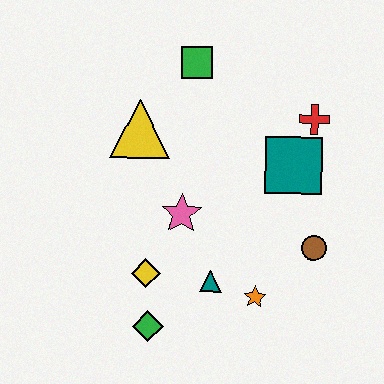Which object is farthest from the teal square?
The green diamond is farthest from the teal square.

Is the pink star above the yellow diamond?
Yes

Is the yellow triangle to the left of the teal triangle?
Yes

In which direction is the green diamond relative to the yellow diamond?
The green diamond is below the yellow diamond.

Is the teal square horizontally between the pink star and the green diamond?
No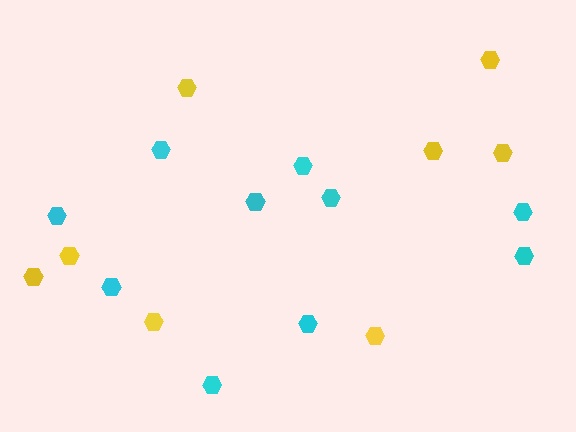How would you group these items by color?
There are 2 groups: one group of yellow hexagons (8) and one group of cyan hexagons (10).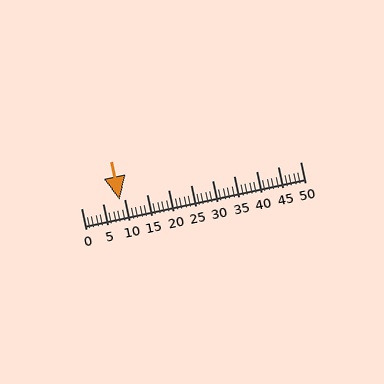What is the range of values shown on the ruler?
The ruler shows values from 0 to 50.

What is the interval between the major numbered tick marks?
The major tick marks are spaced 5 units apart.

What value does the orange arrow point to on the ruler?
The orange arrow points to approximately 9.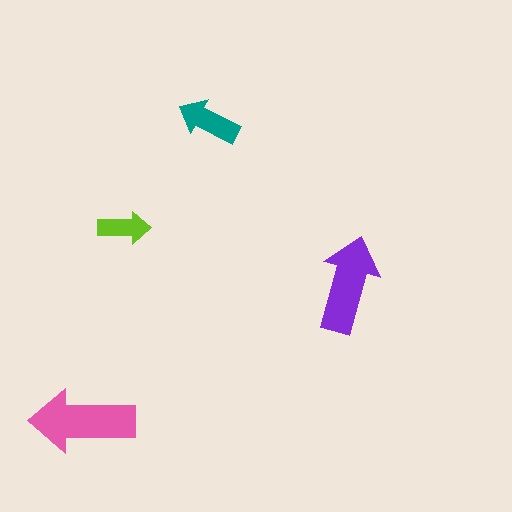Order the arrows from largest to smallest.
the pink one, the purple one, the teal one, the lime one.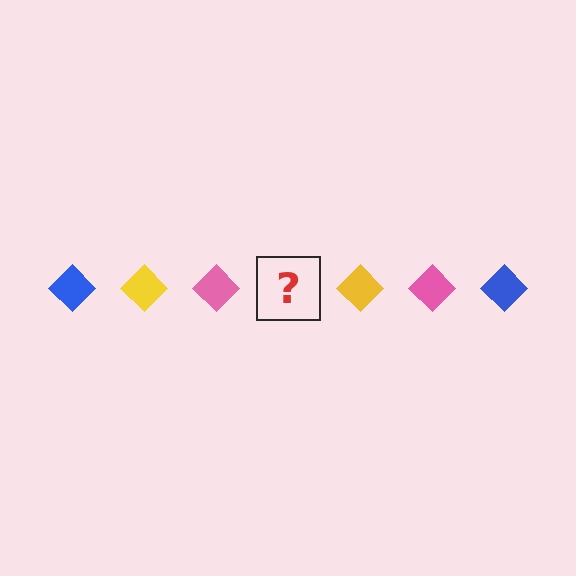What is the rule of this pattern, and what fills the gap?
The rule is that the pattern cycles through blue, yellow, pink diamonds. The gap should be filled with a blue diamond.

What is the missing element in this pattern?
The missing element is a blue diamond.